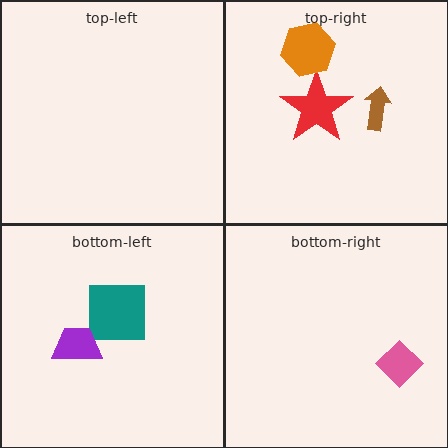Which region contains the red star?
The top-right region.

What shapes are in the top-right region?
The red star, the orange hexagon, the brown arrow.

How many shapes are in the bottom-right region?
1.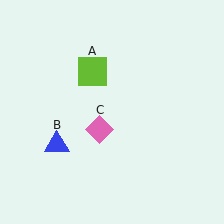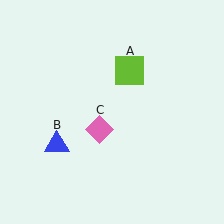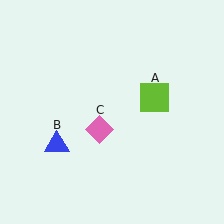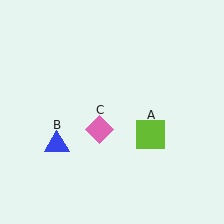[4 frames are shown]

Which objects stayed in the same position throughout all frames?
Blue triangle (object B) and pink diamond (object C) remained stationary.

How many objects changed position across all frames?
1 object changed position: lime square (object A).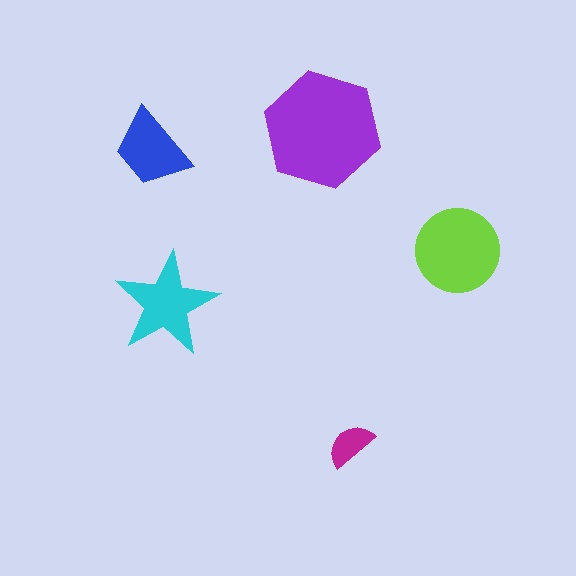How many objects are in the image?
There are 5 objects in the image.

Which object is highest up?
The purple hexagon is topmost.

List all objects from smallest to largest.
The magenta semicircle, the blue trapezoid, the cyan star, the lime circle, the purple hexagon.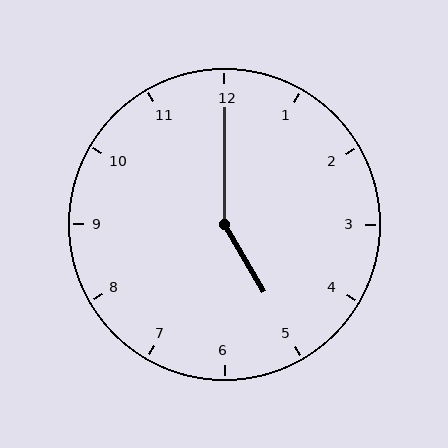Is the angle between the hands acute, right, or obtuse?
It is obtuse.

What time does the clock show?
5:00.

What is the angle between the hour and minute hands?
Approximately 150 degrees.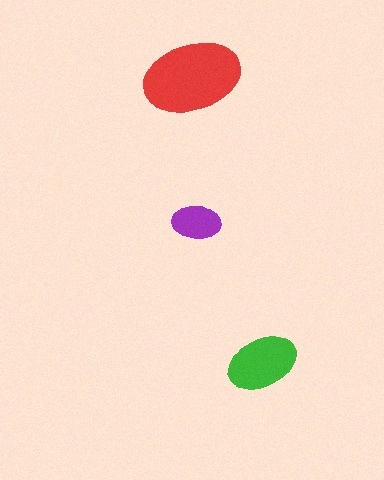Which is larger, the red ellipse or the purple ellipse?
The red one.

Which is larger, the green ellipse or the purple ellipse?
The green one.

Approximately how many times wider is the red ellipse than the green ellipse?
About 1.5 times wider.